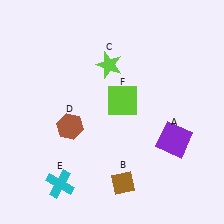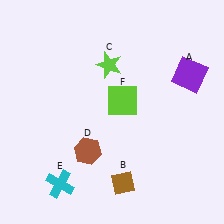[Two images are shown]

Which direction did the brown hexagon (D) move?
The brown hexagon (D) moved down.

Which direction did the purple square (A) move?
The purple square (A) moved up.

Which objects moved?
The objects that moved are: the purple square (A), the brown hexagon (D).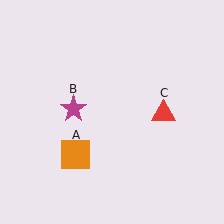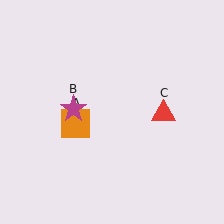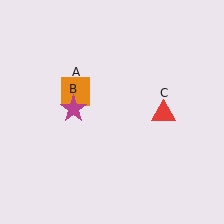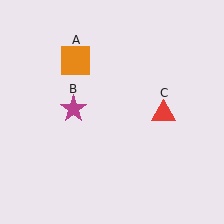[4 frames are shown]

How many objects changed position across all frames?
1 object changed position: orange square (object A).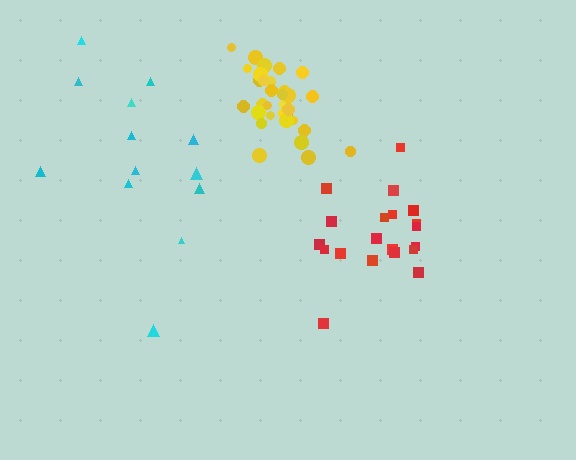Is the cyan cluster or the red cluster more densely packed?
Red.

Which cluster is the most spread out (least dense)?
Cyan.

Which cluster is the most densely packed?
Yellow.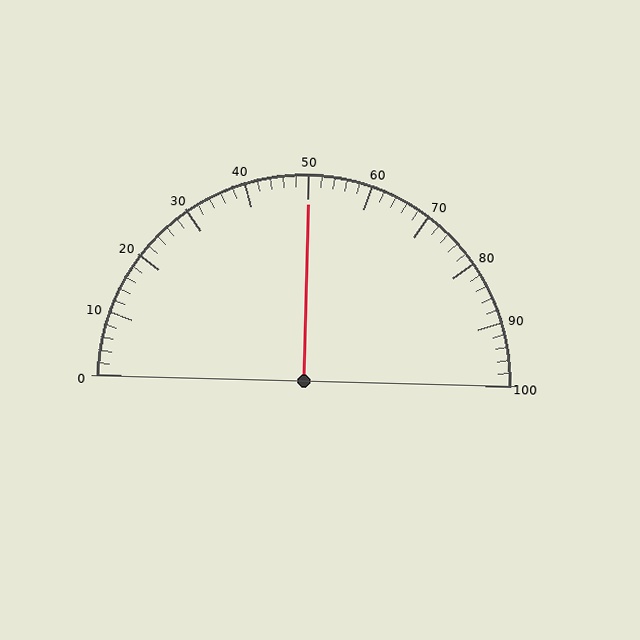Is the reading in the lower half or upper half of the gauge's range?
The reading is in the upper half of the range (0 to 100).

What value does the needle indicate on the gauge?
The needle indicates approximately 50.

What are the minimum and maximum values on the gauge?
The gauge ranges from 0 to 100.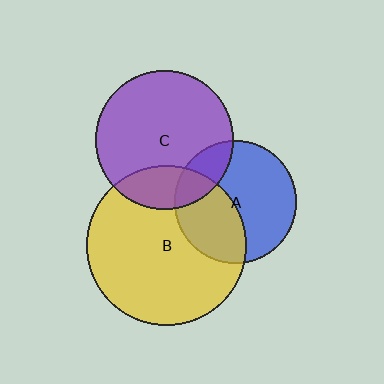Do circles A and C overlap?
Yes.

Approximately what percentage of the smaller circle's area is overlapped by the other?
Approximately 20%.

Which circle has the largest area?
Circle B (yellow).